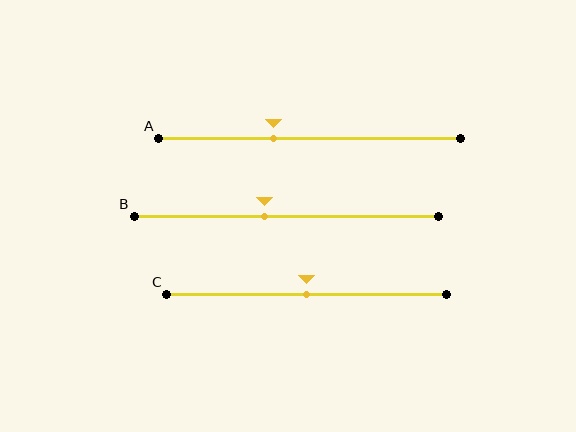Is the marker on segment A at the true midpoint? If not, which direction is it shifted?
No, the marker on segment A is shifted to the left by about 12% of the segment length.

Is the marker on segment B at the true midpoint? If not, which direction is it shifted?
No, the marker on segment B is shifted to the left by about 7% of the segment length.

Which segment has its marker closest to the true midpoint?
Segment C has its marker closest to the true midpoint.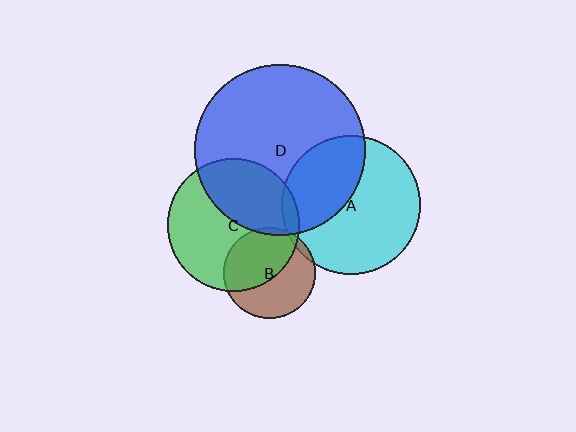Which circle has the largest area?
Circle D (blue).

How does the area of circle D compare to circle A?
Approximately 1.5 times.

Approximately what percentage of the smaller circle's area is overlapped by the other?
Approximately 40%.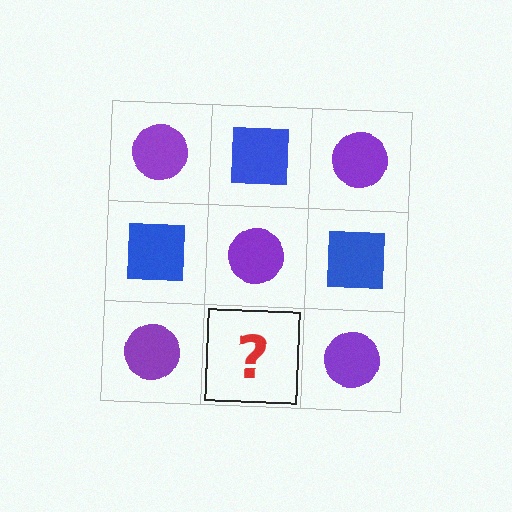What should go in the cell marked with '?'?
The missing cell should contain a blue square.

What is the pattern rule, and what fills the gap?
The rule is that it alternates purple circle and blue square in a checkerboard pattern. The gap should be filled with a blue square.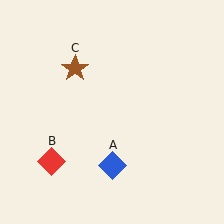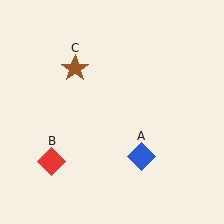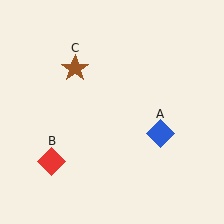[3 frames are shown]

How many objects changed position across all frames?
1 object changed position: blue diamond (object A).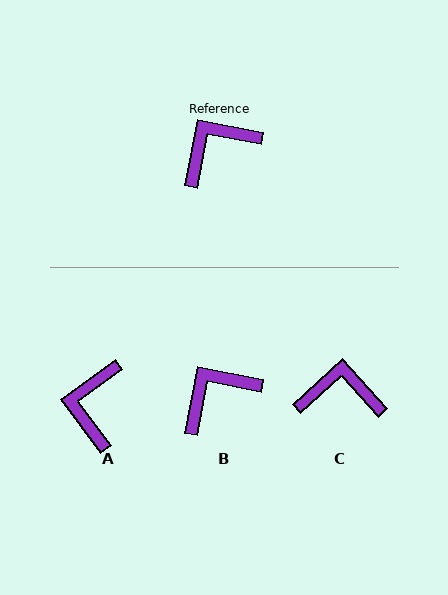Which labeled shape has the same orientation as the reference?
B.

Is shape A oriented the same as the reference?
No, it is off by about 47 degrees.